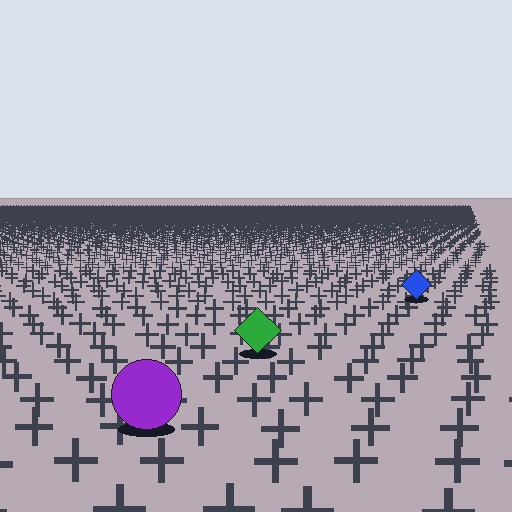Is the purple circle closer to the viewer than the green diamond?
Yes. The purple circle is closer — you can tell from the texture gradient: the ground texture is coarser near it.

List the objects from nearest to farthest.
From nearest to farthest: the purple circle, the green diamond, the blue diamond.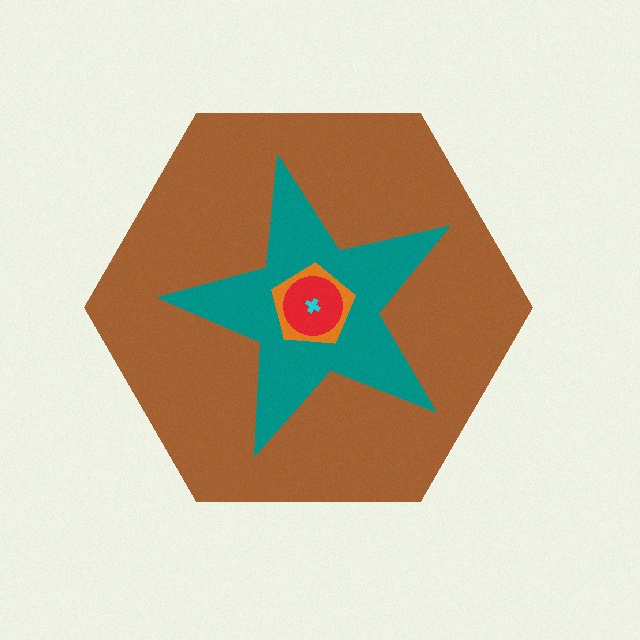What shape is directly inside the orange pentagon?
The red circle.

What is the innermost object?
The cyan cross.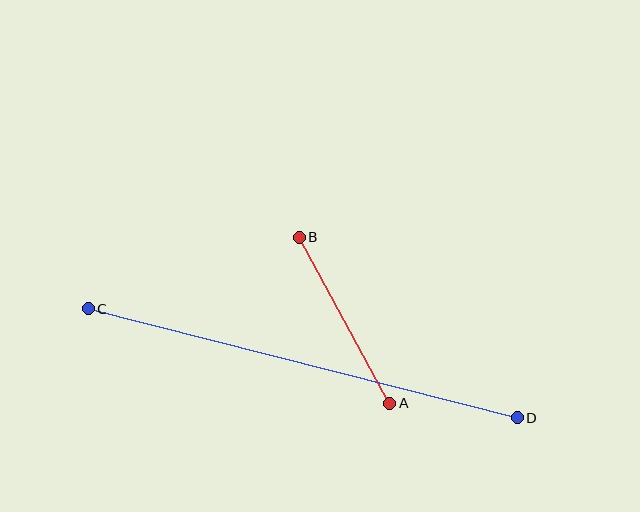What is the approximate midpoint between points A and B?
The midpoint is at approximately (345, 320) pixels.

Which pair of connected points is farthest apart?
Points C and D are farthest apart.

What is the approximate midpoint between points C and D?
The midpoint is at approximately (303, 363) pixels.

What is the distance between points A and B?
The distance is approximately 189 pixels.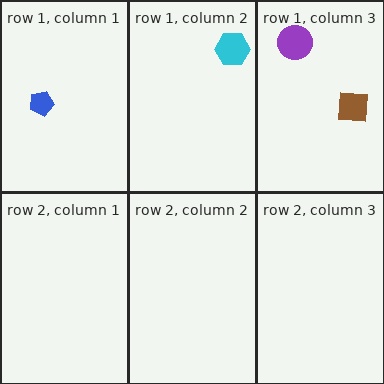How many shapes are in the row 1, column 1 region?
1.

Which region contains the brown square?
The row 1, column 3 region.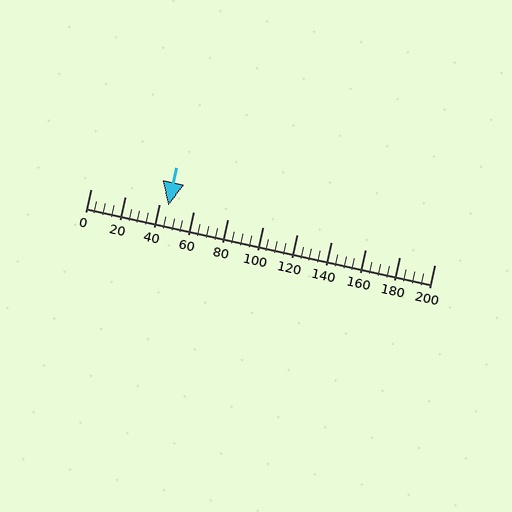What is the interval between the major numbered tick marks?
The major tick marks are spaced 20 units apart.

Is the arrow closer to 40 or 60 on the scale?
The arrow is closer to 40.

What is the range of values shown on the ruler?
The ruler shows values from 0 to 200.